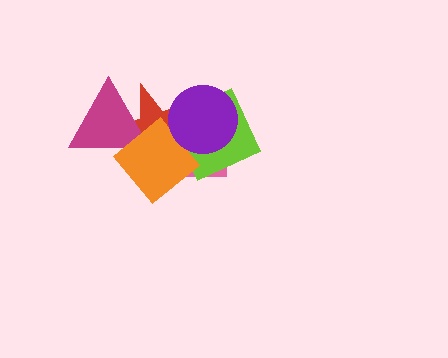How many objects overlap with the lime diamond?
4 objects overlap with the lime diamond.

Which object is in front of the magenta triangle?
The orange diamond is in front of the magenta triangle.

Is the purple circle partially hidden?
No, no other shape covers it.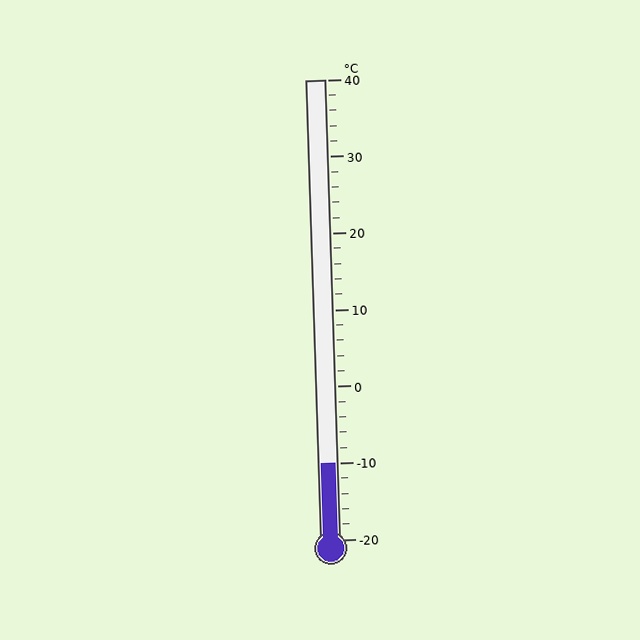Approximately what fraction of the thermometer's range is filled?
The thermometer is filled to approximately 15% of its range.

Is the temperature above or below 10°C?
The temperature is below 10°C.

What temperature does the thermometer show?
The thermometer shows approximately -10°C.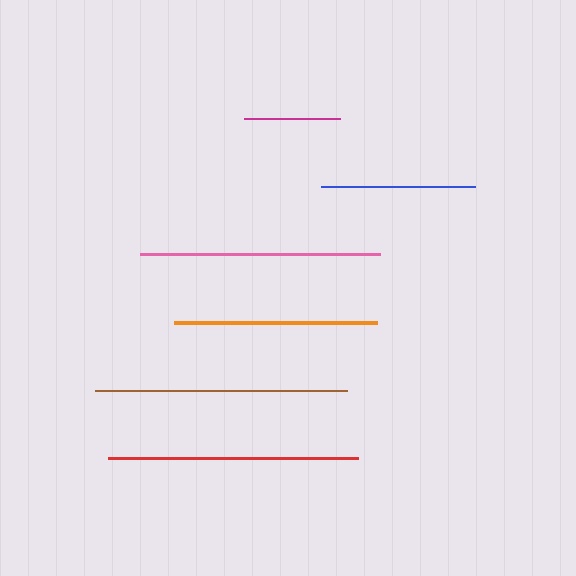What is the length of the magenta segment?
The magenta segment is approximately 96 pixels long.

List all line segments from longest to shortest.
From longest to shortest: brown, red, pink, orange, blue, magenta.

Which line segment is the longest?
The brown line is the longest at approximately 252 pixels.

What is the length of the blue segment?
The blue segment is approximately 154 pixels long.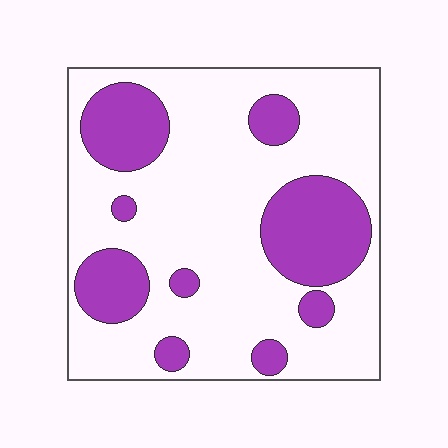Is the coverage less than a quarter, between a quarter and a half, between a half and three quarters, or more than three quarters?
Between a quarter and a half.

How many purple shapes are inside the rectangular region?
9.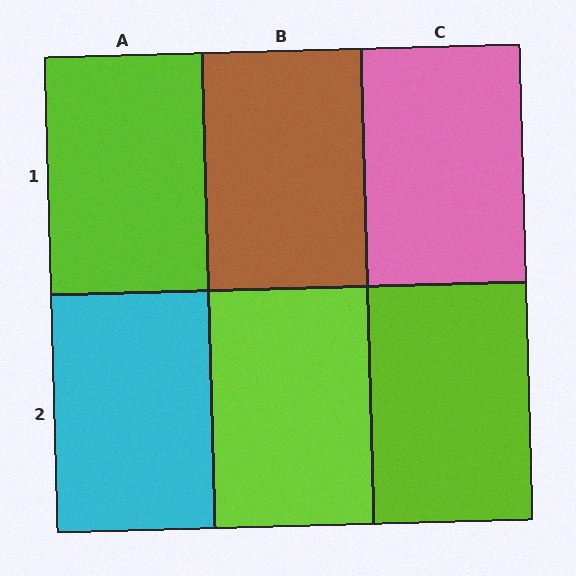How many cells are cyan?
1 cell is cyan.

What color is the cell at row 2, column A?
Cyan.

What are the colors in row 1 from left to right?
Lime, brown, pink.